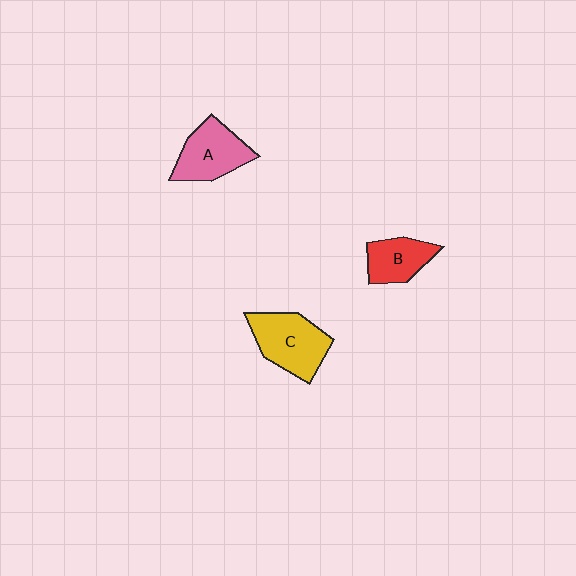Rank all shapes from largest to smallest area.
From largest to smallest: C (yellow), A (pink), B (red).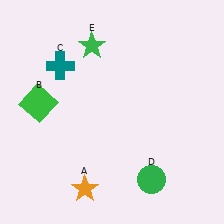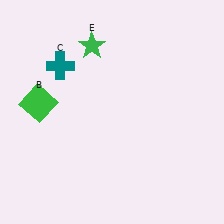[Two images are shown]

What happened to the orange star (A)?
The orange star (A) was removed in Image 2. It was in the bottom-left area of Image 1.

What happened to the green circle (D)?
The green circle (D) was removed in Image 2. It was in the bottom-right area of Image 1.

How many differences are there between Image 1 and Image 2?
There are 2 differences between the two images.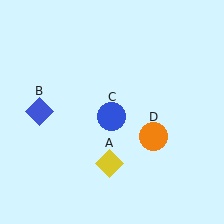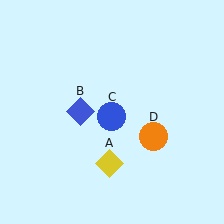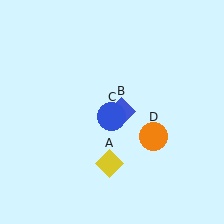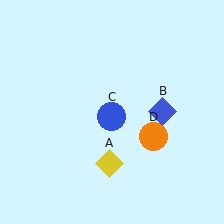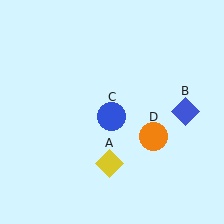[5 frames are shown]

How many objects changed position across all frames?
1 object changed position: blue diamond (object B).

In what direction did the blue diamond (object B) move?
The blue diamond (object B) moved right.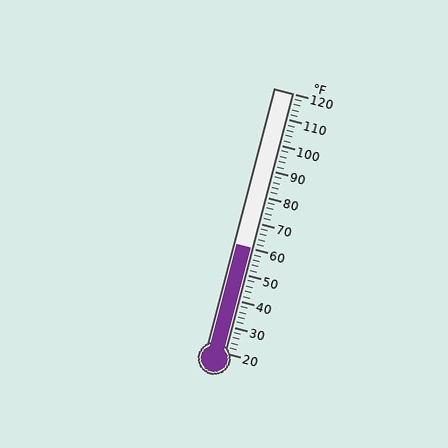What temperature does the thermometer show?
The thermometer shows approximately 60°F.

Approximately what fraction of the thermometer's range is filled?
The thermometer is filled to approximately 40% of its range.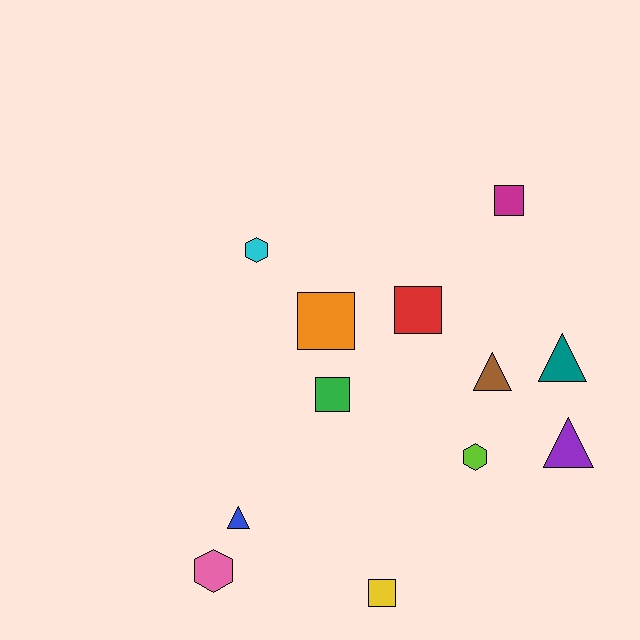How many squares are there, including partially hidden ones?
There are 5 squares.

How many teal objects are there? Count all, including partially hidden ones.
There is 1 teal object.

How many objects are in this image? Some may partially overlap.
There are 12 objects.